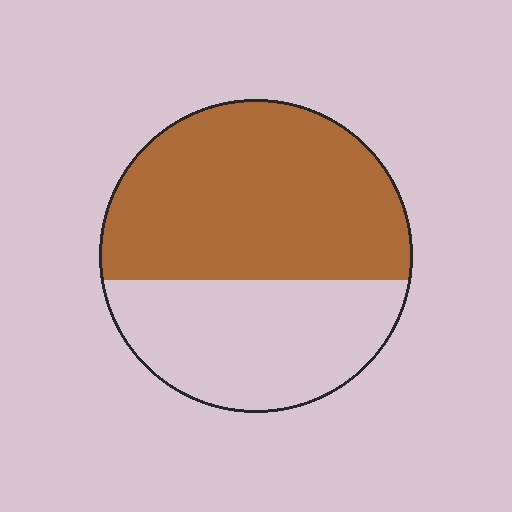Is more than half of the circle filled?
Yes.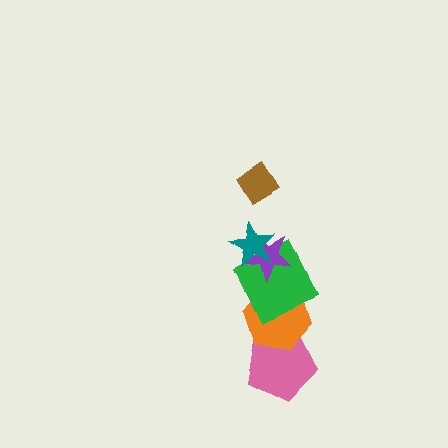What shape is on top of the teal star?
The brown diamond is on top of the teal star.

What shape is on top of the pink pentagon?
The orange hexagon is on top of the pink pentagon.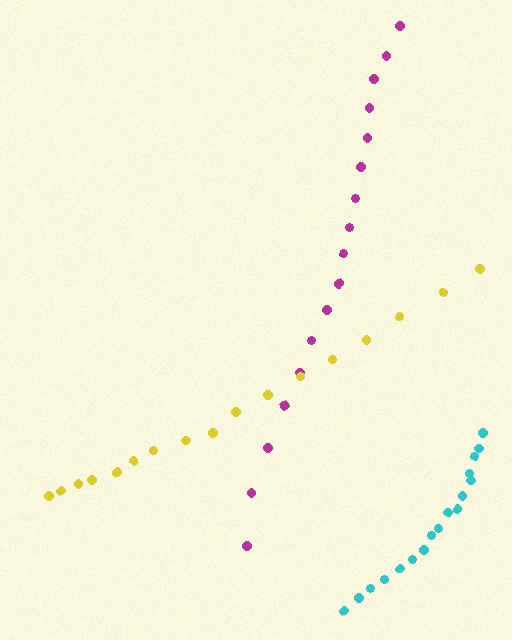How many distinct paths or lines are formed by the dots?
There are 3 distinct paths.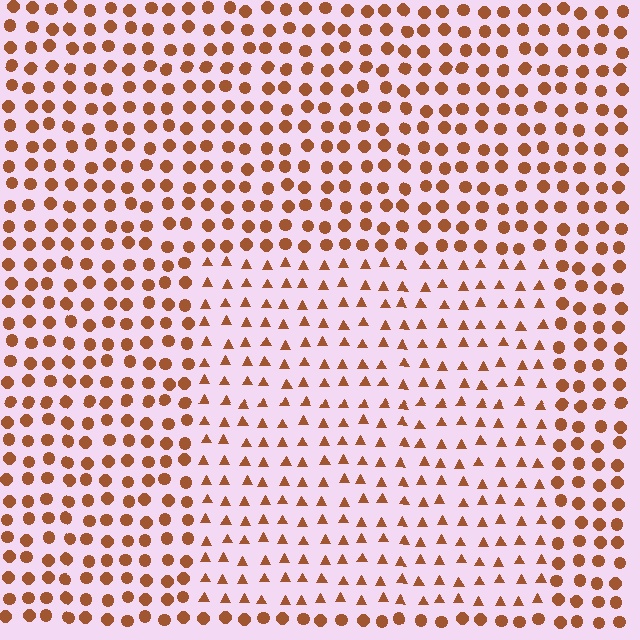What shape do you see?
I see a rectangle.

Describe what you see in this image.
The image is filled with small brown elements arranged in a uniform grid. A rectangle-shaped region contains triangles, while the surrounding area contains circles. The boundary is defined purely by the change in element shape.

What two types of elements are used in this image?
The image uses triangles inside the rectangle region and circles outside it.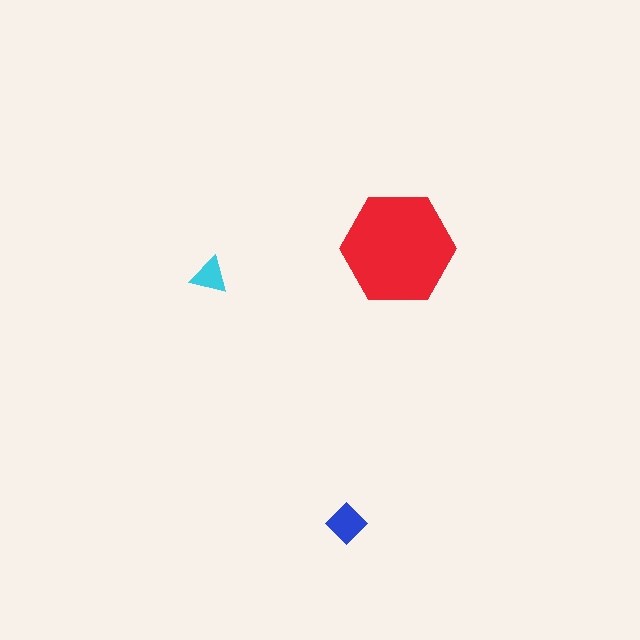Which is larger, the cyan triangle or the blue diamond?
The blue diamond.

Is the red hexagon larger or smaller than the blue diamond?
Larger.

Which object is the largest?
The red hexagon.